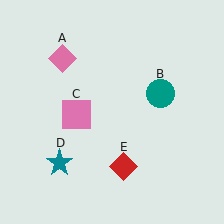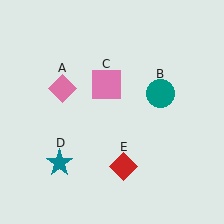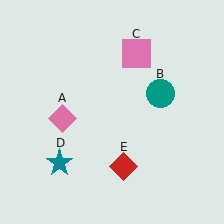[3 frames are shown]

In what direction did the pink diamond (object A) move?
The pink diamond (object A) moved down.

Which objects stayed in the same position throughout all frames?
Teal circle (object B) and teal star (object D) and red diamond (object E) remained stationary.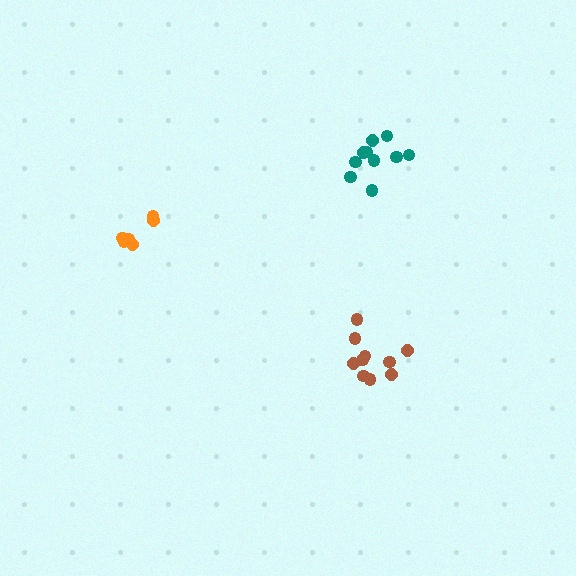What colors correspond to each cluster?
The clusters are colored: brown, teal, orange.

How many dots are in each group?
Group 1: 10 dots, Group 2: 10 dots, Group 3: 6 dots (26 total).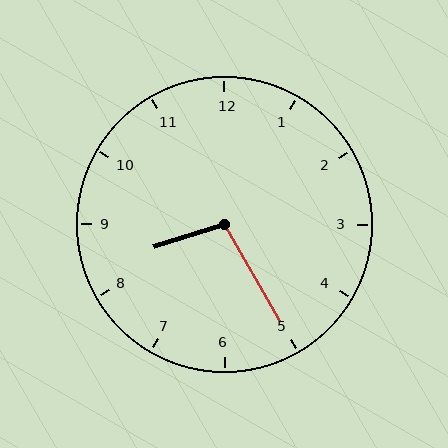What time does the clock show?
8:25.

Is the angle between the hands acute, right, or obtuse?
It is obtuse.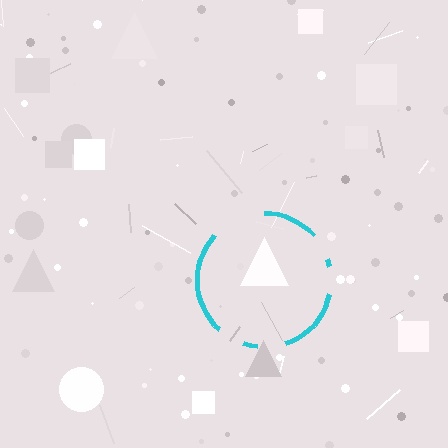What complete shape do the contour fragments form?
The contour fragments form a circle.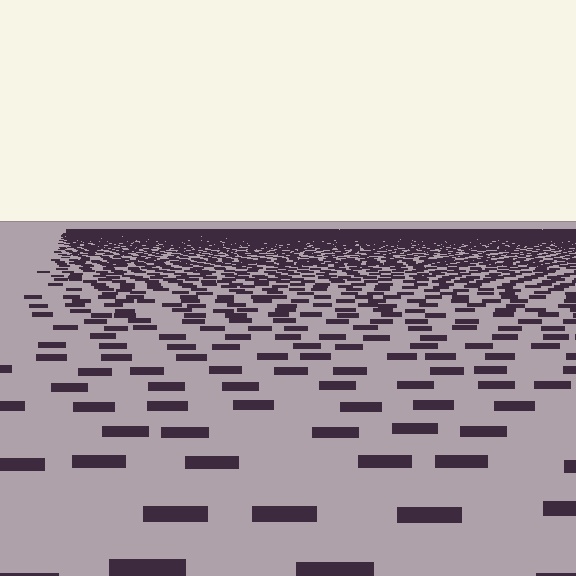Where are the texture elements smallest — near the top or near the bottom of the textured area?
Near the top.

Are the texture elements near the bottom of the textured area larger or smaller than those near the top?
Larger. Near the bottom, elements are closer to the viewer and appear at a bigger on-screen size.